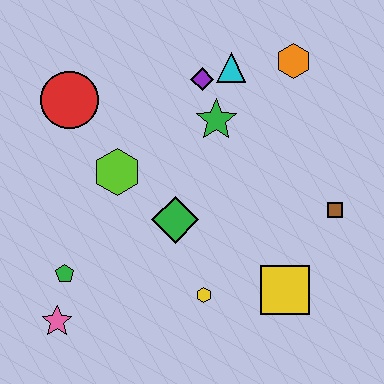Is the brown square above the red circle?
No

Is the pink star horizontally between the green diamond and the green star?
No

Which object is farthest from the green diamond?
The orange hexagon is farthest from the green diamond.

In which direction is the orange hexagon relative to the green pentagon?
The orange hexagon is to the right of the green pentagon.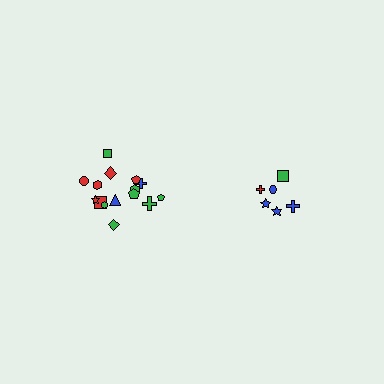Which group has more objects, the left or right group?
The left group.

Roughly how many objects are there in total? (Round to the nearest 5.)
Roughly 20 objects in total.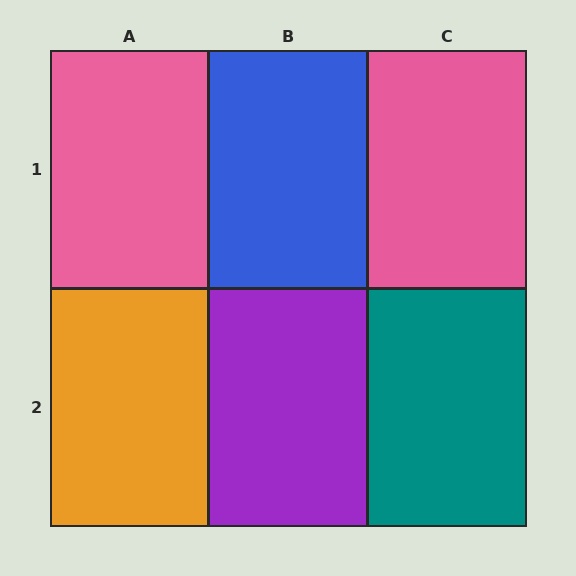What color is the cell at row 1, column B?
Blue.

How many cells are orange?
1 cell is orange.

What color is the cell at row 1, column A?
Pink.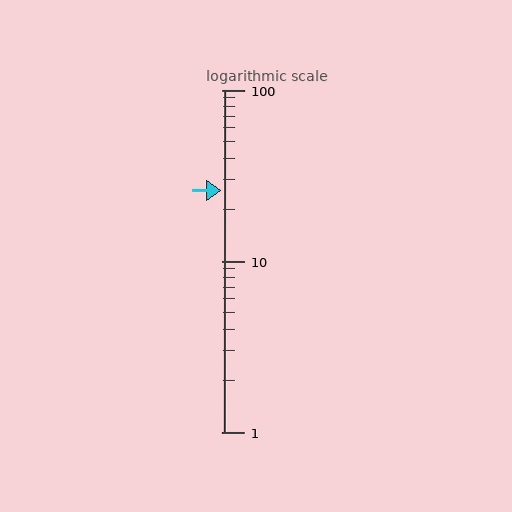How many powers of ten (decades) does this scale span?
The scale spans 2 decades, from 1 to 100.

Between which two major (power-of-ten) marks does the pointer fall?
The pointer is between 10 and 100.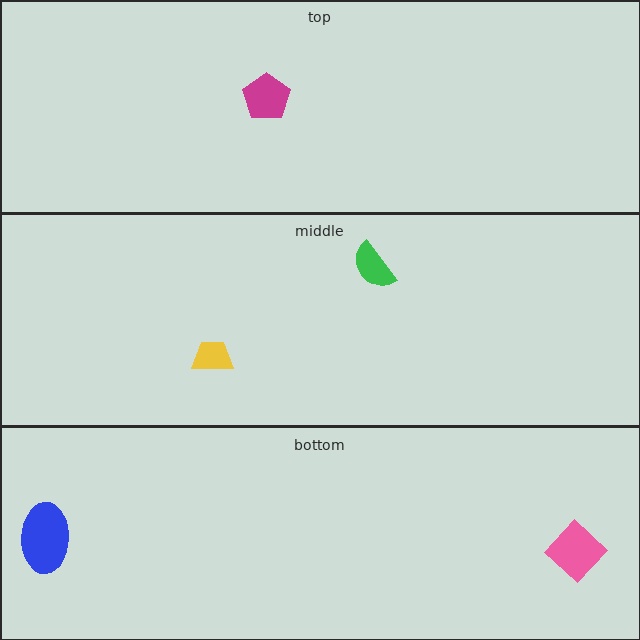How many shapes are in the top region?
1.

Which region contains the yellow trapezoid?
The middle region.